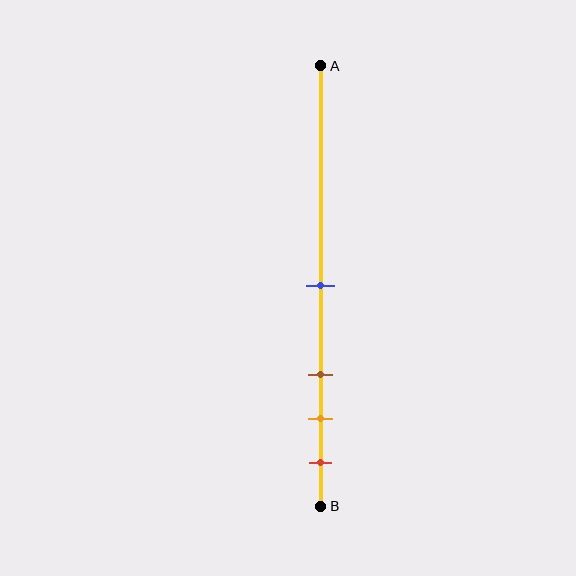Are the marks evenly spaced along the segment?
No, the marks are not evenly spaced.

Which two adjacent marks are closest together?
The orange and red marks are the closest adjacent pair.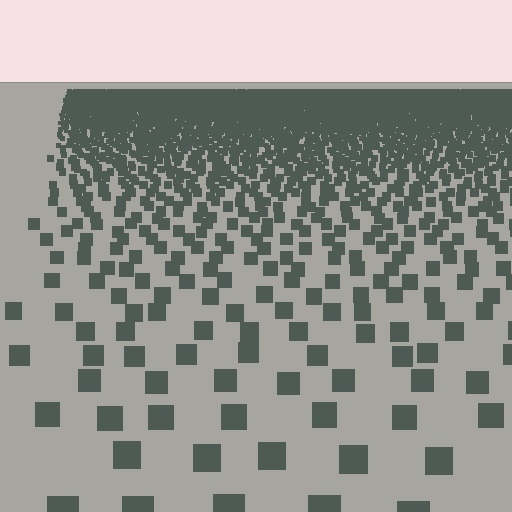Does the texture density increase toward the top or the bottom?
Density increases toward the top.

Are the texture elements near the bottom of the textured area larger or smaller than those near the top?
Larger. Near the bottom, elements are closer to the viewer and appear at a bigger on-screen size.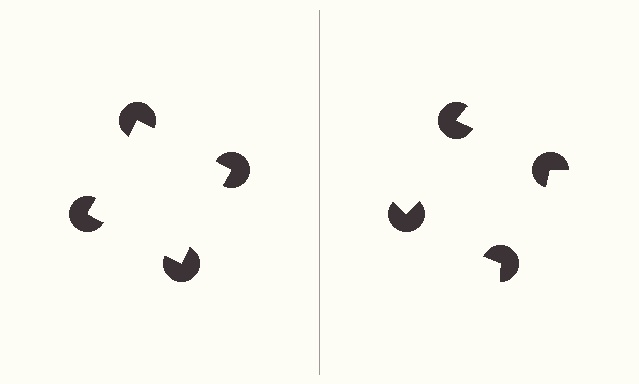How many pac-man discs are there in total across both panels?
8 — 4 on each side.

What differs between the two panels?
The pac-man discs are positioned identically on both sides; only the wedge orientations differ. On the left they align to a square; on the right they are misaligned.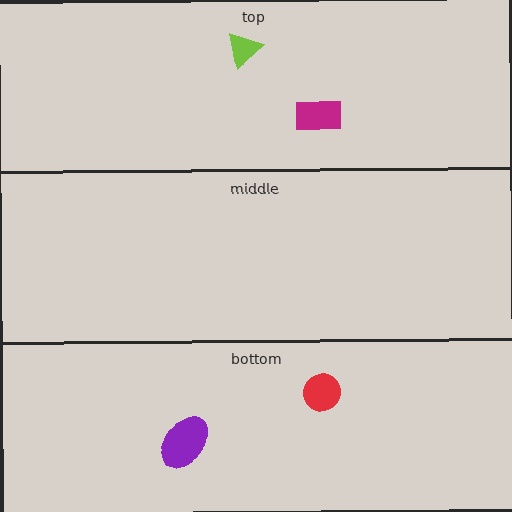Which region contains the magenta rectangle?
The top region.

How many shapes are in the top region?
2.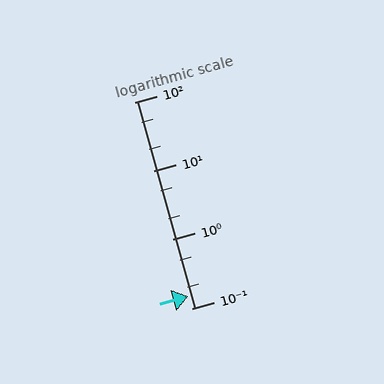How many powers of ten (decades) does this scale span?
The scale spans 3 decades, from 0.1 to 100.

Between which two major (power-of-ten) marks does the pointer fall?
The pointer is between 0.1 and 1.